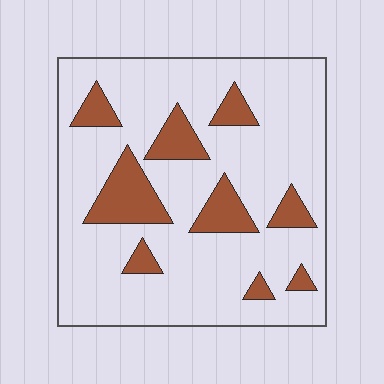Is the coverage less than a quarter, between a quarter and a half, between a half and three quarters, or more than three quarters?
Less than a quarter.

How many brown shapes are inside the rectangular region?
9.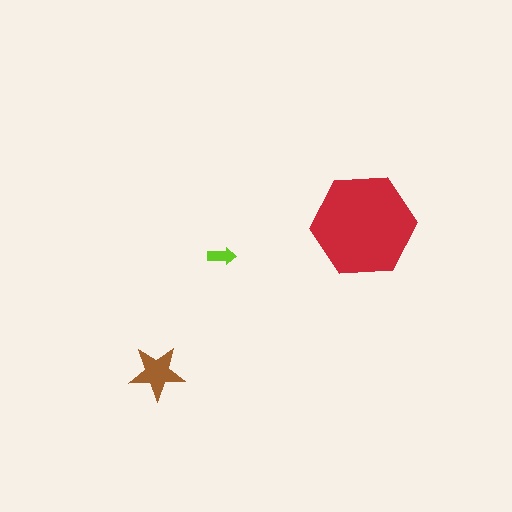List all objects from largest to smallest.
The red hexagon, the brown star, the lime arrow.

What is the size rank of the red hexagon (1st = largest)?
1st.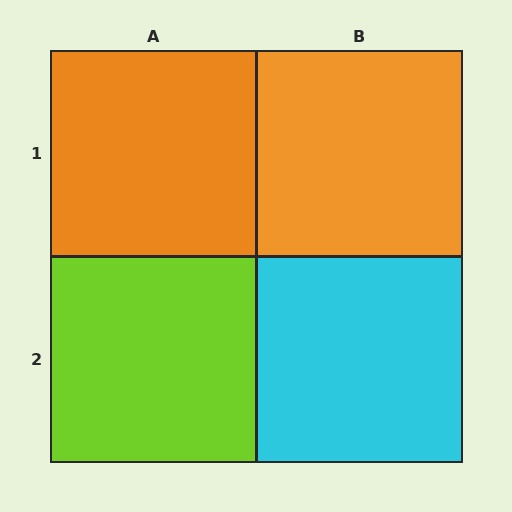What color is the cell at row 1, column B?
Orange.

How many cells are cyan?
1 cell is cyan.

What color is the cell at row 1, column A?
Orange.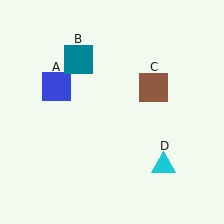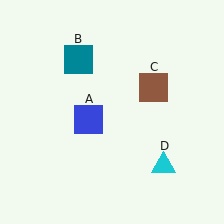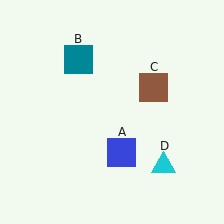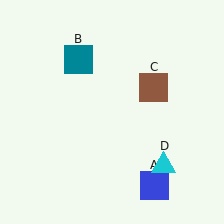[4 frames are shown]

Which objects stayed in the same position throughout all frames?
Teal square (object B) and brown square (object C) and cyan triangle (object D) remained stationary.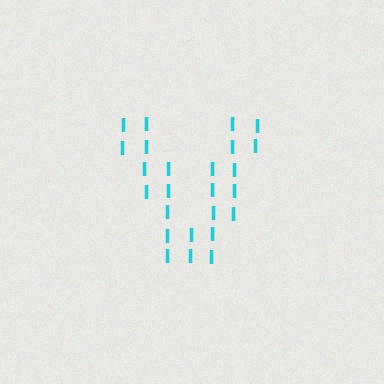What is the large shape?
The large shape is the letter V.